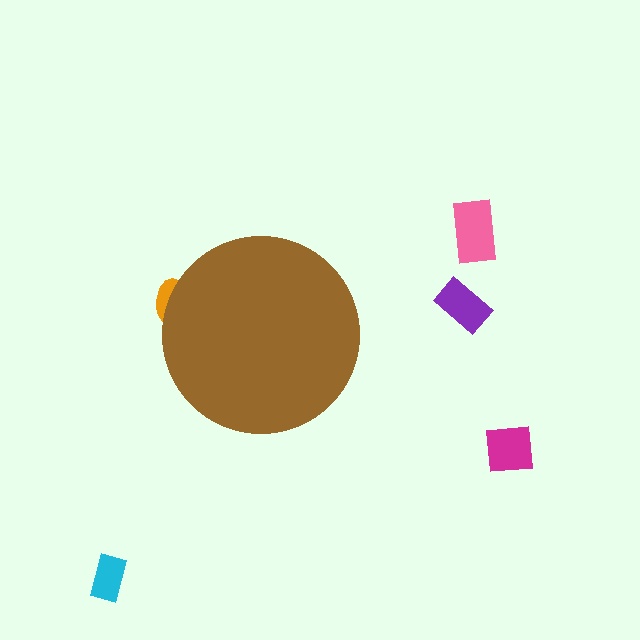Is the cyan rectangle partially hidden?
No, the cyan rectangle is fully visible.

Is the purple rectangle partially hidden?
No, the purple rectangle is fully visible.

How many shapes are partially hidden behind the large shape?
1 shape is partially hidden.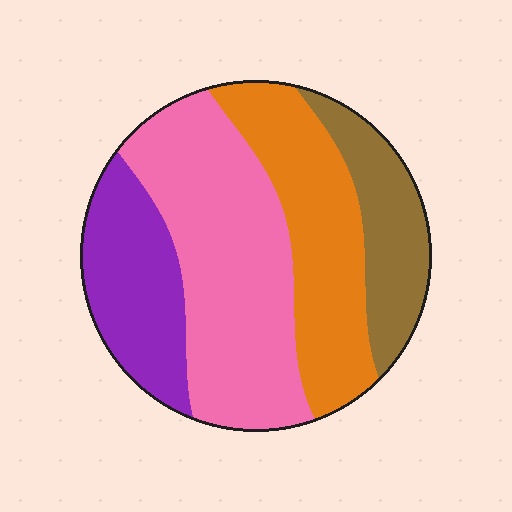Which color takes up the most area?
Pink, at roughly 40%.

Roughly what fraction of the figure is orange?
Orange covers around 25% of the figure.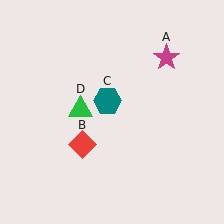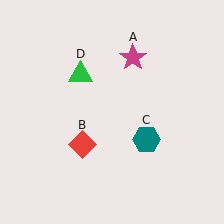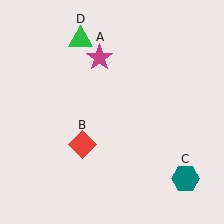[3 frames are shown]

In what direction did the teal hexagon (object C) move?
The teal hexagon (object C) moved down and to the right.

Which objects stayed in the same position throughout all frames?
Red diamond (object B) remained stationary.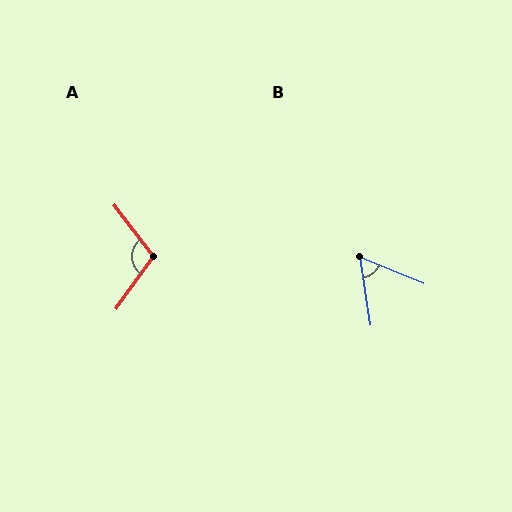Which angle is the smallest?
B, at approximately 59 degrees.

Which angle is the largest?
A, at approximately 106 degrees.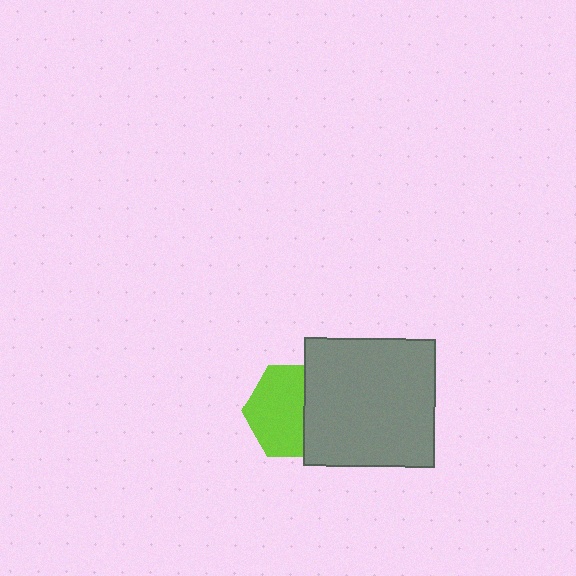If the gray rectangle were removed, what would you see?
You would see the complete lime hexagon.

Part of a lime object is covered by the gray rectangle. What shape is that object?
It is a hexagon.